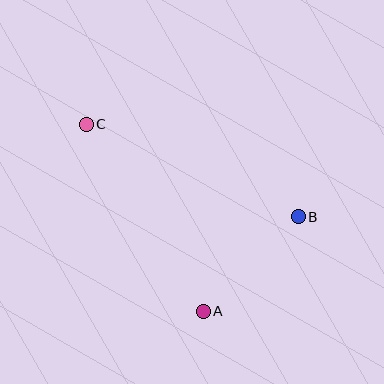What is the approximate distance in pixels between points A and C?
The distance between A and C is approximately 221 pixels.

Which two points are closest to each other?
Points A and B are closest to each other.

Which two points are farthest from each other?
Points B and C are farthest from each other.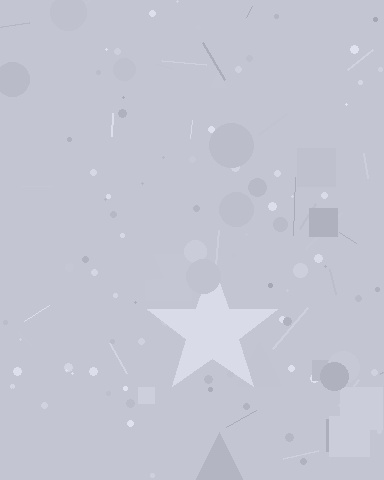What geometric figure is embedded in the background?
A star is embedded in the background.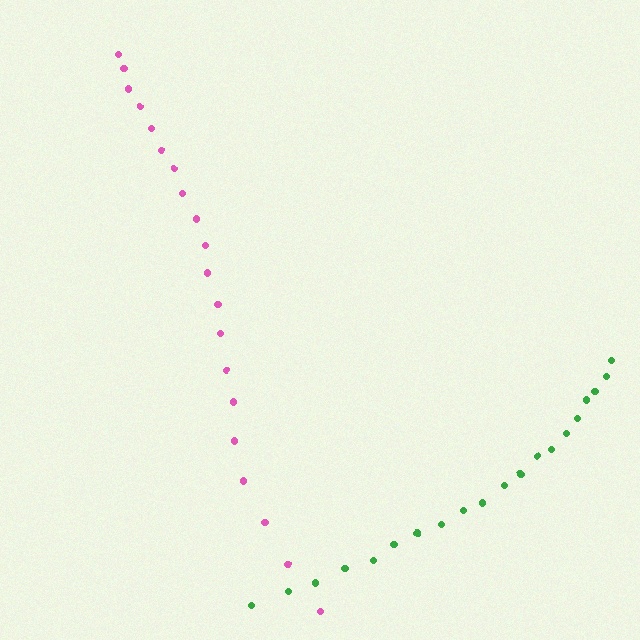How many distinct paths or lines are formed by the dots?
There are 2 distinct paths.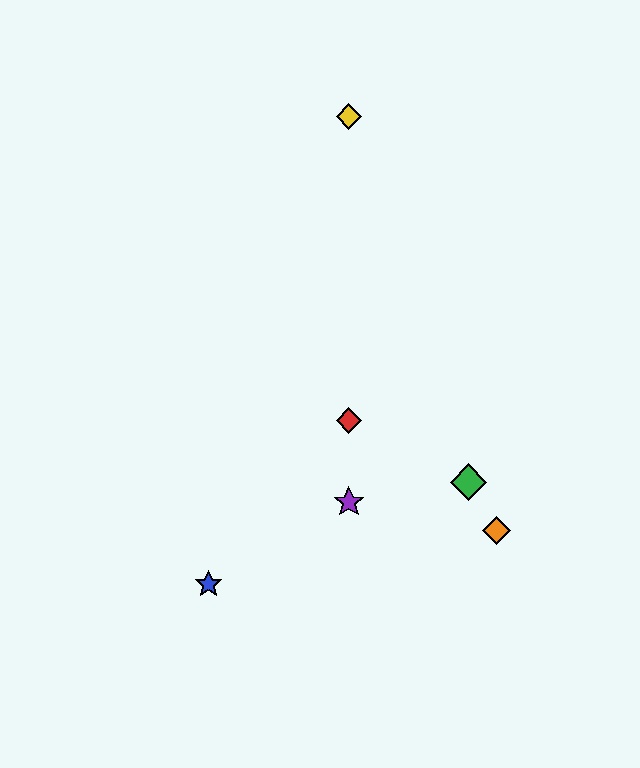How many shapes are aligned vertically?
3 shapes (the red diamond, the yellow diamond, the purple star) are aligned vertically.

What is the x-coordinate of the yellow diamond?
The yellow diamond is at x≈349.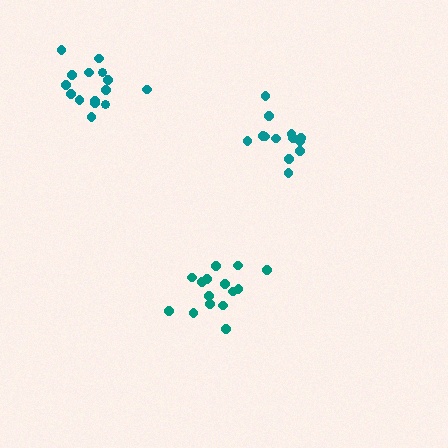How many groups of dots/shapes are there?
There are 3 groups.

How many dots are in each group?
Group 1: 15 dots, Group 2: 13 dots, Group 3: 15 dots (43 total).